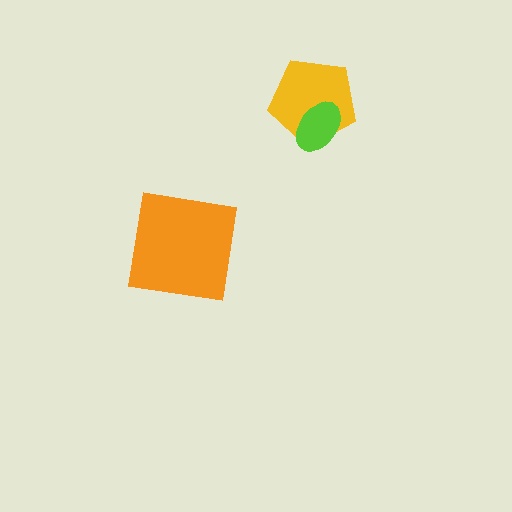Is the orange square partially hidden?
No, no other shape covers it.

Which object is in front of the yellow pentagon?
The lime ellipse is in front of the yellow pentagon.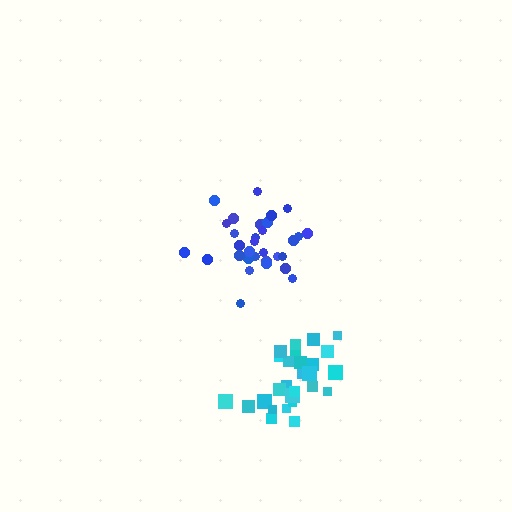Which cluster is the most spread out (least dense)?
Blue.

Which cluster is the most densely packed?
Cyan.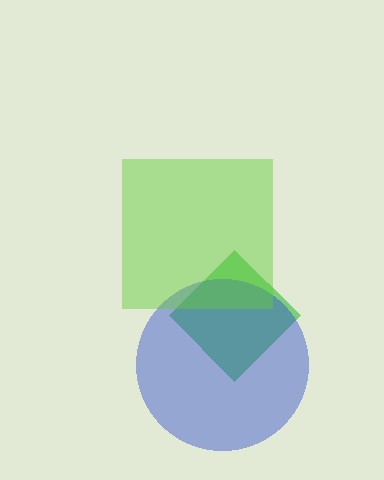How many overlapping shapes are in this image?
There are 3 overlapping shapes in the image.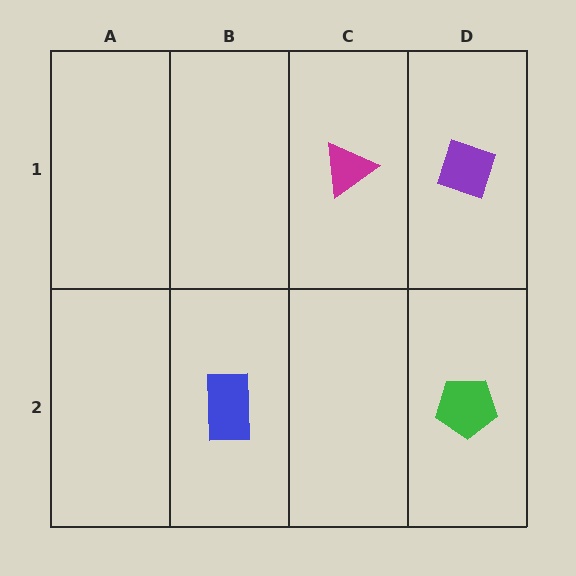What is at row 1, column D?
A purple diamond.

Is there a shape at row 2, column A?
No, that cell is empty.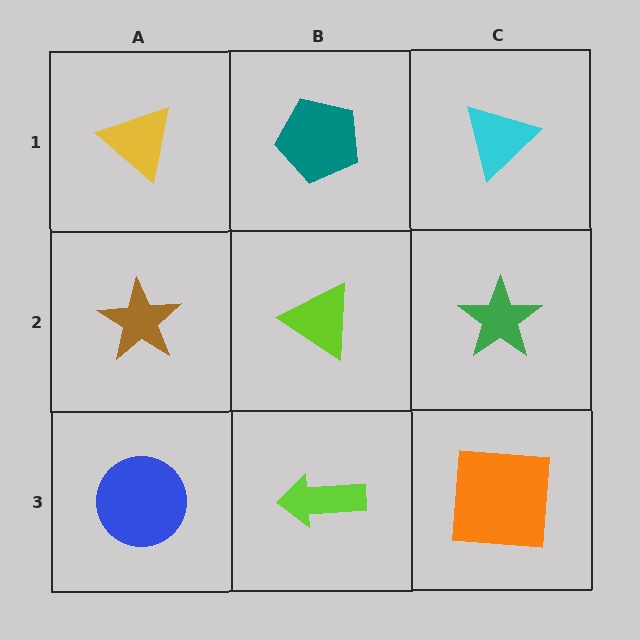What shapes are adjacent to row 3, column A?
A brown star (row 2, column A), a lime arrow (row 3, column B).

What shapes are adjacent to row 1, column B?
A lime triangle (row 2, column B), a yellow triangle (row 1, column A), a cyan triangle (row 1, column C).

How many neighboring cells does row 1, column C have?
2.